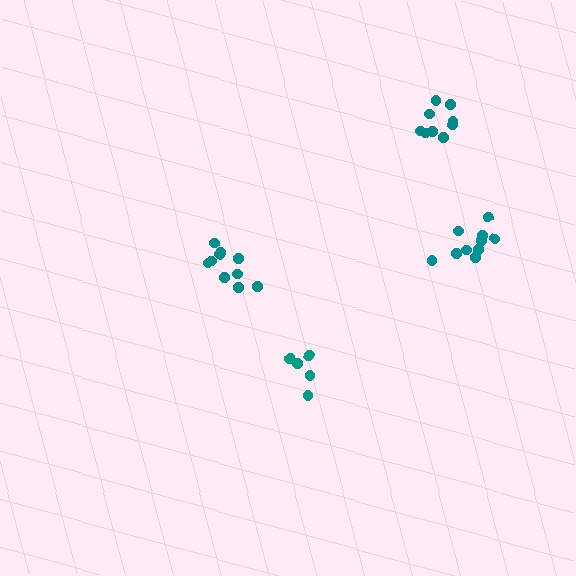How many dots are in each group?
Group 1: 5 dots, Group 2: 9 dots, Group 3: 10 dots, Group 4: 10 dots (34 total).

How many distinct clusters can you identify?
There are 4 distinct clusters.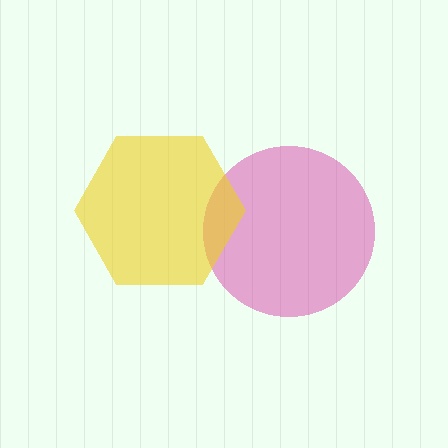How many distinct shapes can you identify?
There are 2 distinct shapes: a magenta circle, a yellow hexagon.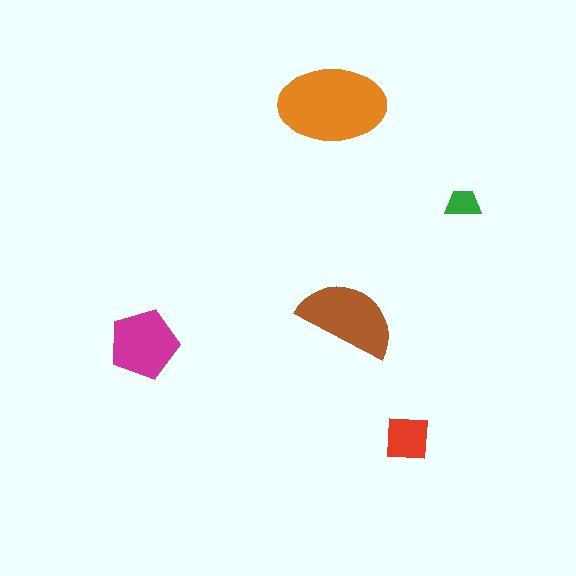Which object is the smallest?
The green trapezoid.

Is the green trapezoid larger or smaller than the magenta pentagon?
Smaller.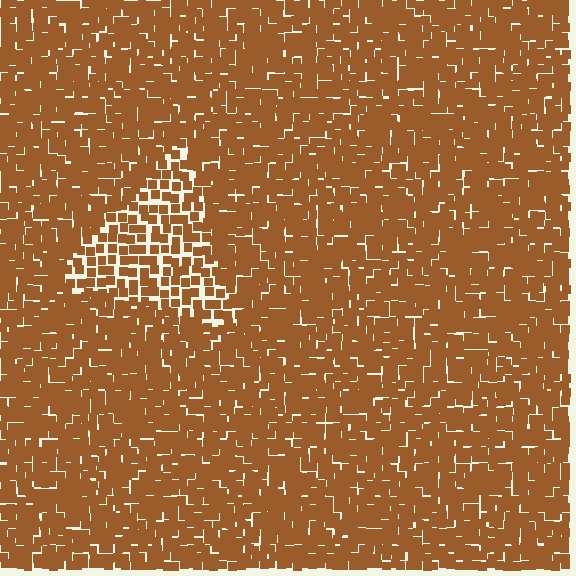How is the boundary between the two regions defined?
The boundary is defined by a change in element density (approximately 1.7x ratio). All elements are the same color, size, and shape.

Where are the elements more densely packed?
The elements are more densely packed outside the triangle boundary.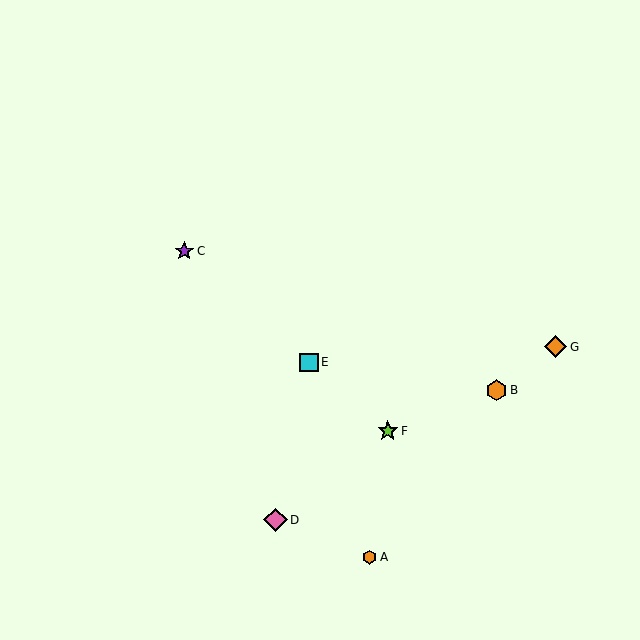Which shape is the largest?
The pink diamond (labeled D) is the largest.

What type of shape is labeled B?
Shape B is an orange hexagon.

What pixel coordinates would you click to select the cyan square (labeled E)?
Click at (309, 362) to select the cyan square E.